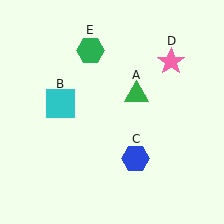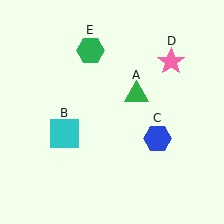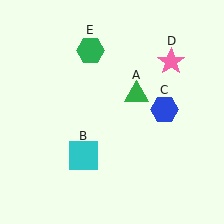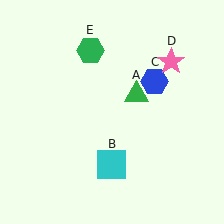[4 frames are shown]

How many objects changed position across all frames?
2 objects changed position: cyan square (object B), blue hexagon (object C).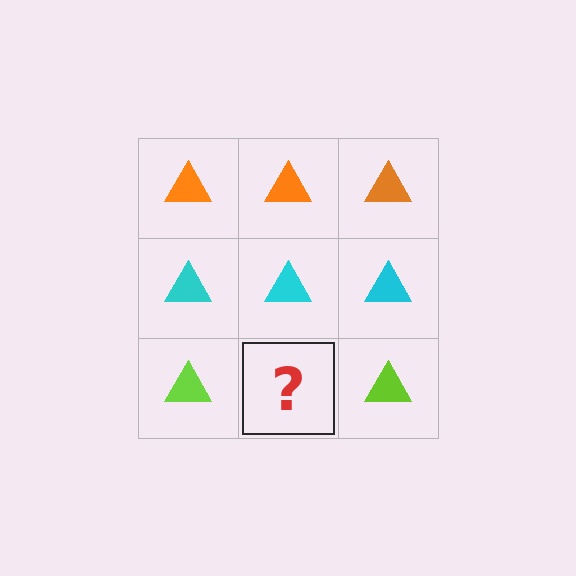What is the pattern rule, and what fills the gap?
The rule is that each row has a consistent color. The gap should be filled with a lime triangle.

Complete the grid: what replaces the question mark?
The question mark should be replaced with a lime triangle.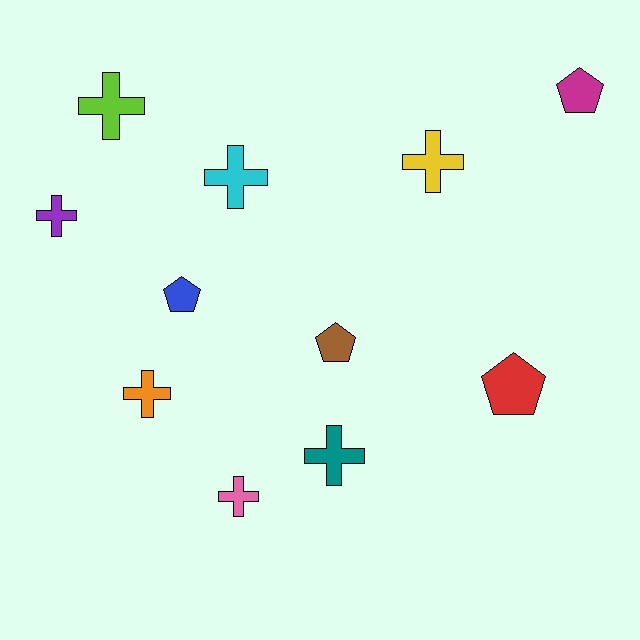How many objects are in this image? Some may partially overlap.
There are 11 objects.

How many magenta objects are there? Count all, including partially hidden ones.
There is 1 magenta object.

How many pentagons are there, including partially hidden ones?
There are 4 pentagons.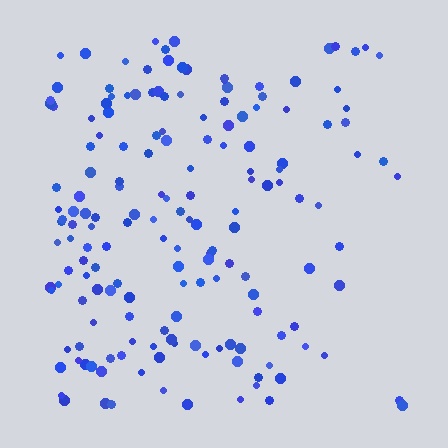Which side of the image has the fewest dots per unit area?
The right.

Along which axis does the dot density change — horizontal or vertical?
Horizontal.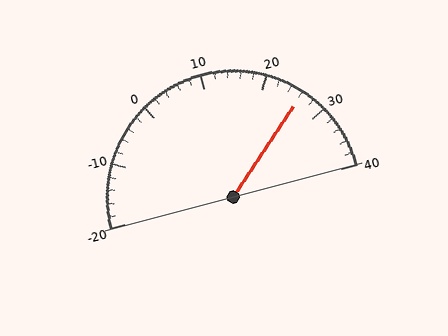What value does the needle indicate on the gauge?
The needle indicates approximately 26.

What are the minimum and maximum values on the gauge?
The gauge ranges from -20 to 40.